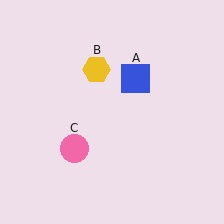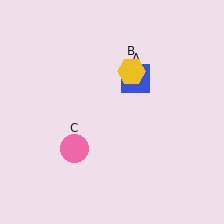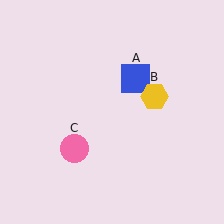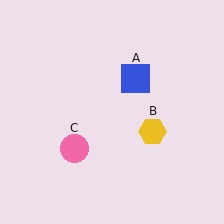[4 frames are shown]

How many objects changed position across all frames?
1 object changed position: yellow hexagon (object B).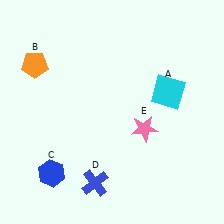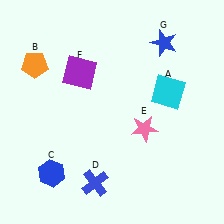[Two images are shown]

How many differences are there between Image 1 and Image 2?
There are 2 differences between the two images.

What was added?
A purple square (F), a blue star (G) were added in Image 2.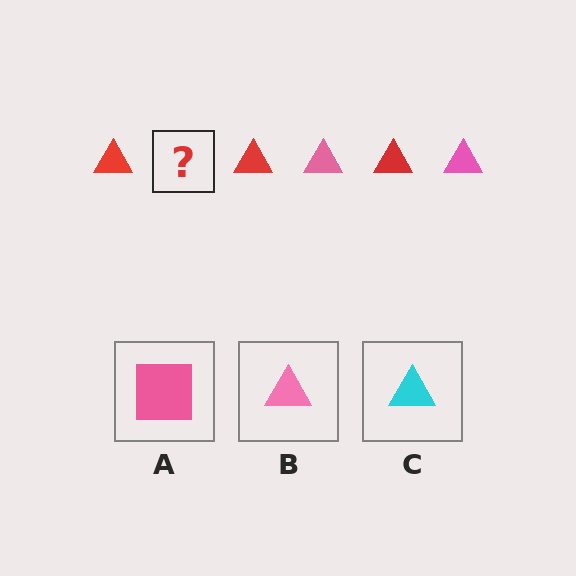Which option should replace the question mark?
Option B.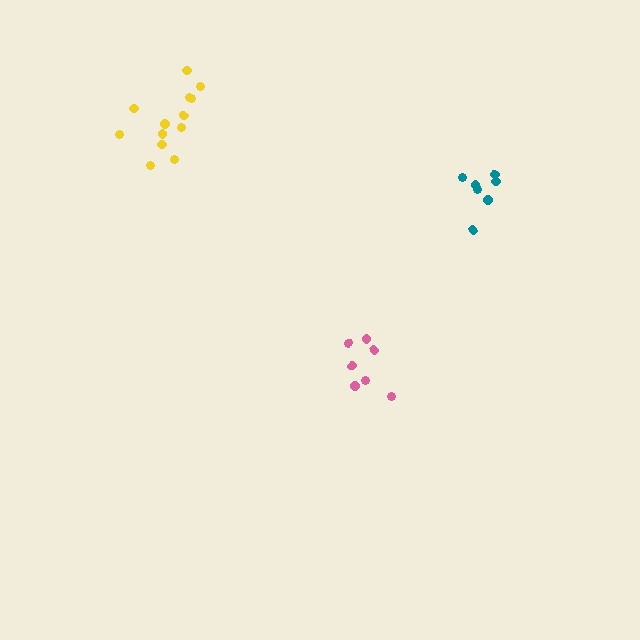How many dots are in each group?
Group 1: 13 dots, Group 2: 7 dots, Group 3: 7 dots (27 total).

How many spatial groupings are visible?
There are 3 spatial groupings.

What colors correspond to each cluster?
The clusters are colored: yellow, teal, pink.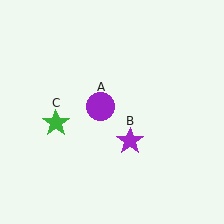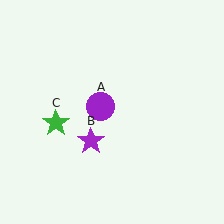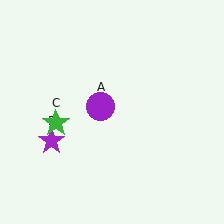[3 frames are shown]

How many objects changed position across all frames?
1 object changed position: purple star (object B).